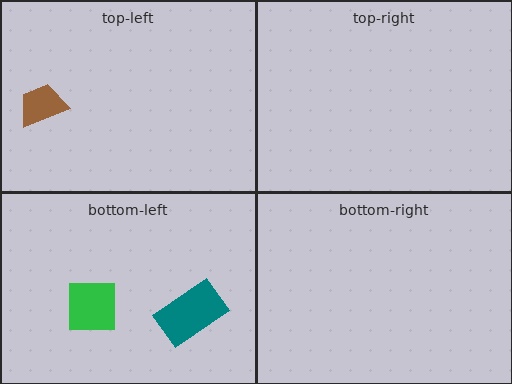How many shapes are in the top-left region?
1.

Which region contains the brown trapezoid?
The top-left region.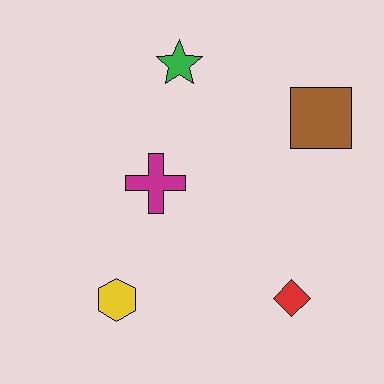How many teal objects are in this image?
There are no teal objects.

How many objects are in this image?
There are 5 objects.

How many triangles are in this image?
There are no triangles.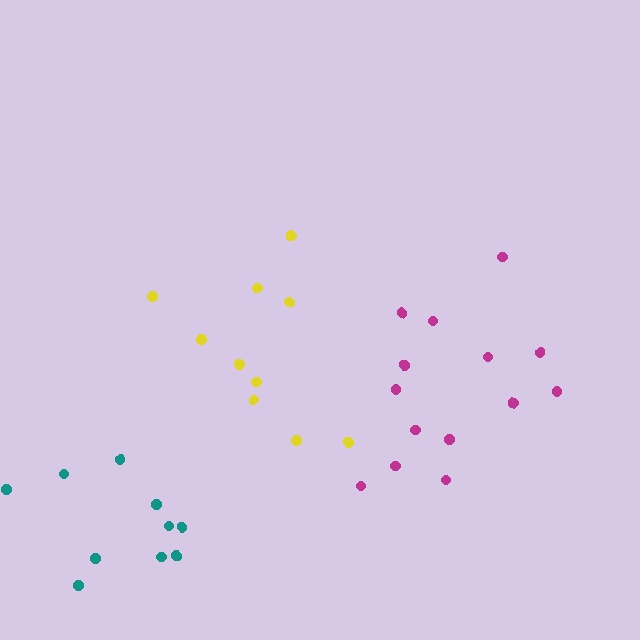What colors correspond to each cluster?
The clusters are colored: yellow, teal, magenta.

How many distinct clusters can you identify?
There are 3 distinct clusters.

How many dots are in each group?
Group 1: 10 dots, Group 2: 10 dots, Group 3: 14 dots (34 total).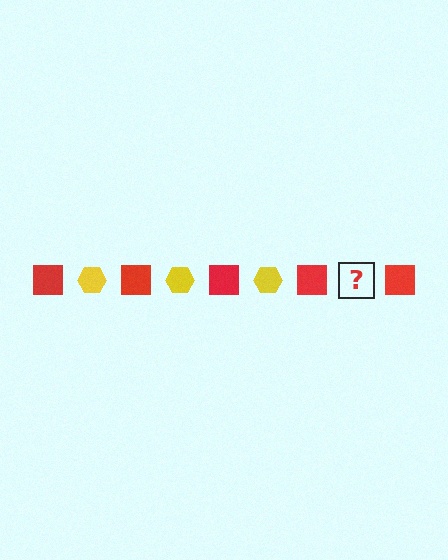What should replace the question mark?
The question mark should be replaced with a yellow hexagon.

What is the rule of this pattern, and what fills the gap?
The rule is that the pattern alternates between red square and yellow hexagon. The gap should be filled with a yellow hexagon.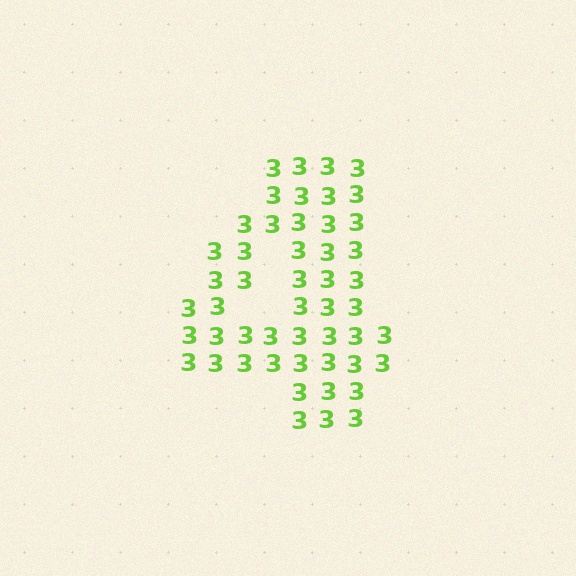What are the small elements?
The small elements are digit 3's.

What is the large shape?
The large shape is the digit 4.